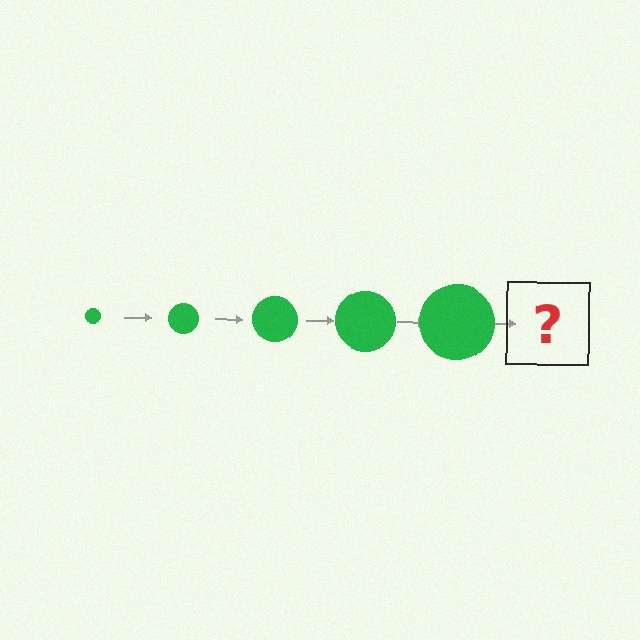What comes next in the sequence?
The next element should be a green circle, larger than the previous one.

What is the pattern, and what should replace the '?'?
The pattern is that the circle gets progressively larger each step. The '?' should be a green circle, larger than the previous one.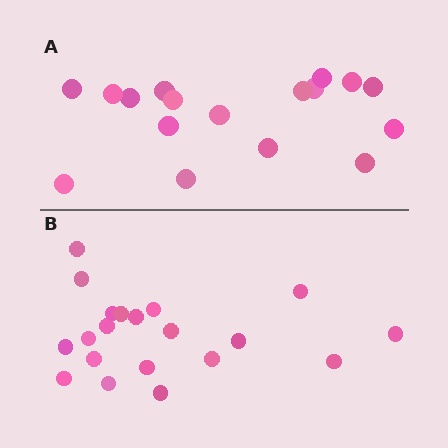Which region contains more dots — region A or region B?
Region B (the bottom region) has more dots.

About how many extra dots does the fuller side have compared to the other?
Region B has just a few more — roughly 2 or 3 more dots than region A.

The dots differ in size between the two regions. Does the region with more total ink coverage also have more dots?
No. Region A has more total ink coverage because its dots are larger, but region B actually contains more individual dots. Total area can be misleading — the number of items is what matters here.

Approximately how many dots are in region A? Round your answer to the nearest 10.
About 20 dots. (The exact count is 17, which rounds to 20.)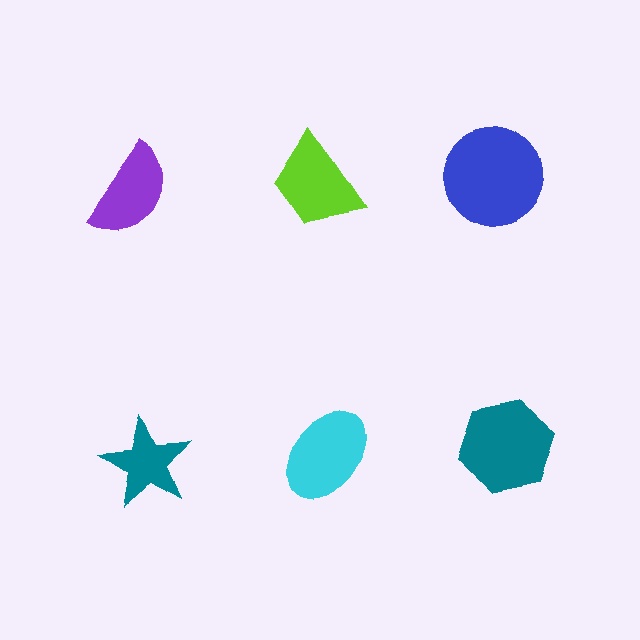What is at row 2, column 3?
A teal hexagon.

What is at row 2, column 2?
A cyan ellipse.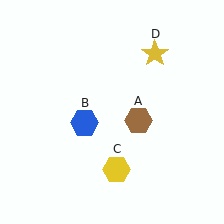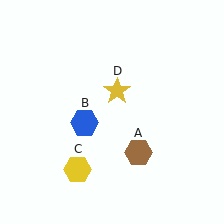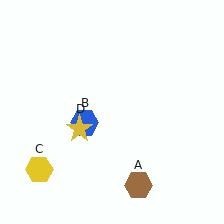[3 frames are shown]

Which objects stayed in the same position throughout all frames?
Blue hexagon (object B) remained stationary.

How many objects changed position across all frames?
3 objects changed position: brown hexagon (object A), yellow hexagon (object C), yellow star (object D).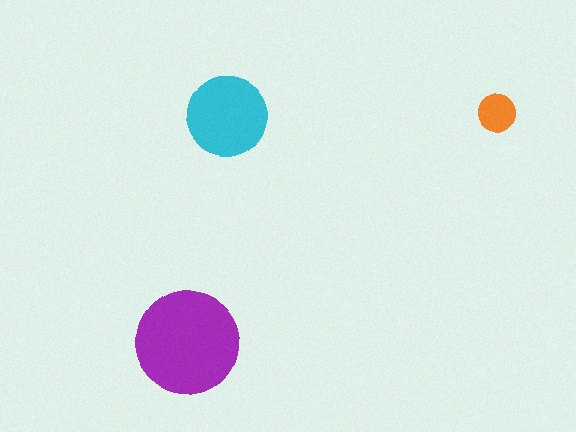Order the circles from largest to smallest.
the purple one, the cyan one, the orange one.